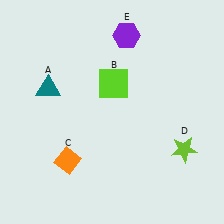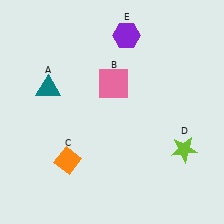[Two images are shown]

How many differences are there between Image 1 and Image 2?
There is 1 difference between the two images.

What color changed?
The square (B) changed from lime in Image 1 to pink in Image 2.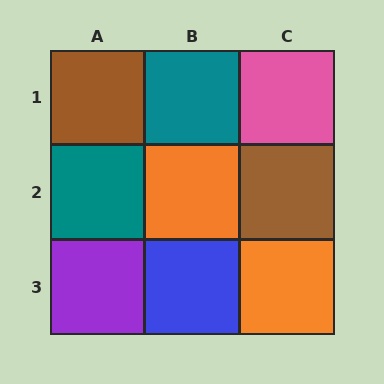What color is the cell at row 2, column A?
Teal.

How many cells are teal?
2 cells are teal.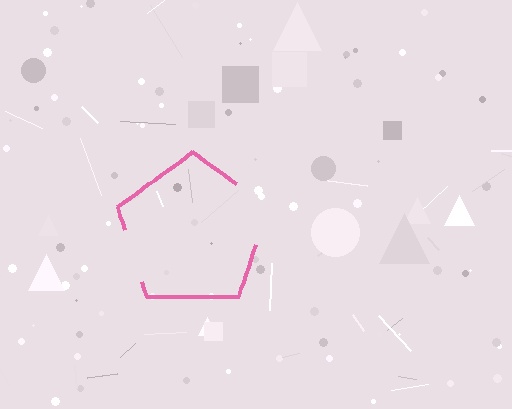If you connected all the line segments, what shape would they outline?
They would outline a pentagon.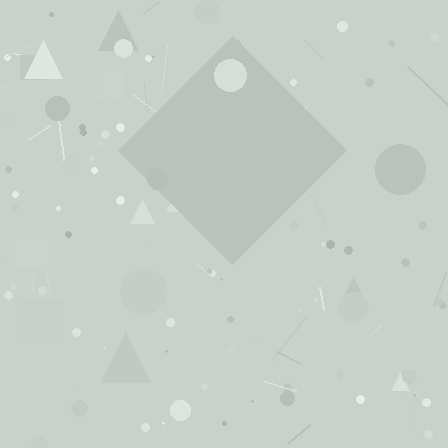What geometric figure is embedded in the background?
A diamond is embedded in the background.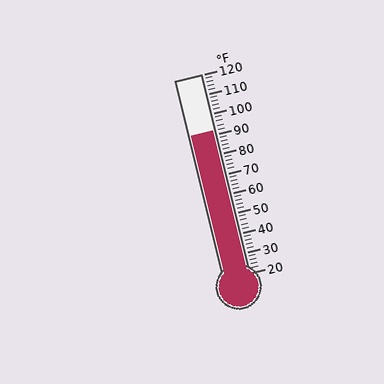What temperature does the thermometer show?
The thermometer shows approximately 92°F.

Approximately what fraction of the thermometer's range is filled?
The thermometer is filled to approximately 70% of its range.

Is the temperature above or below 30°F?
The temperature is above 30°F.